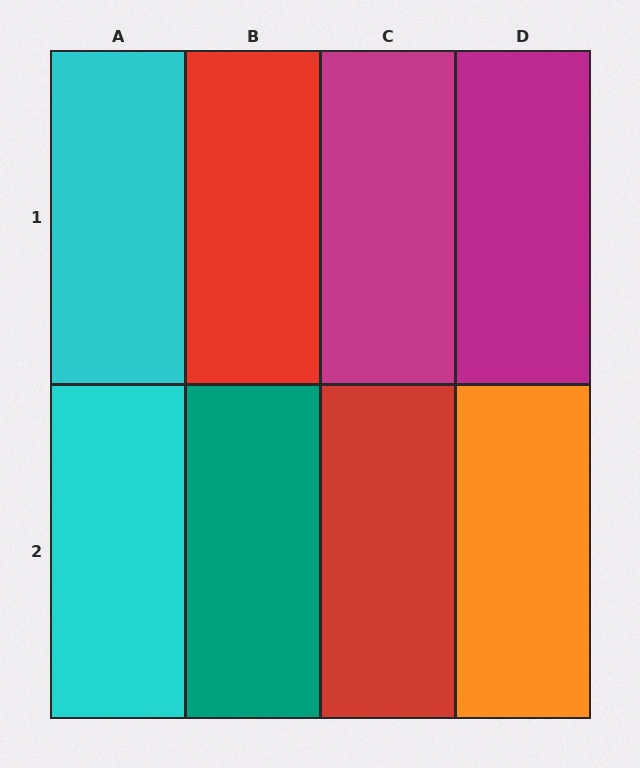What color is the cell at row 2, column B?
Teal.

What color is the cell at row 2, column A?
Cyan.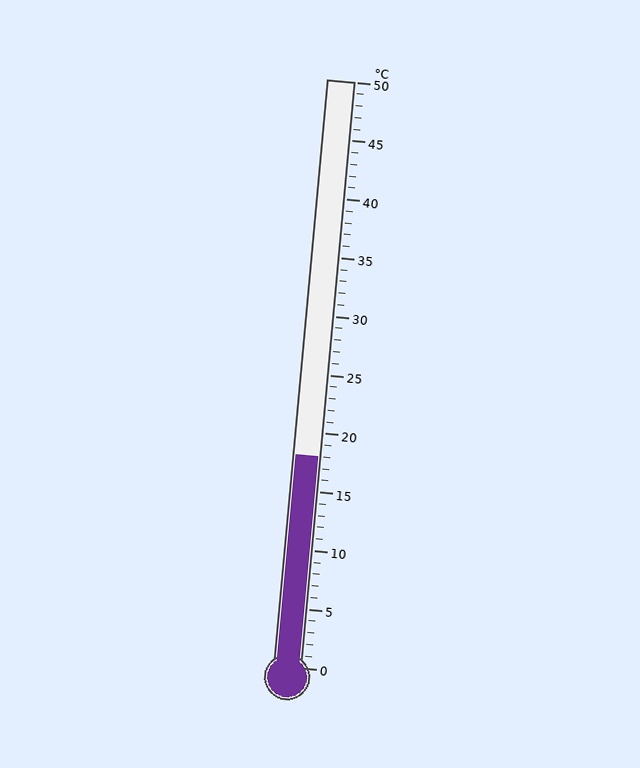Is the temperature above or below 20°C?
The temperature is below 20°C.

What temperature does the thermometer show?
The thermometer shows approximately 18°C.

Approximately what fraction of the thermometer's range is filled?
The thermometer is filled to approximately 35% of its range.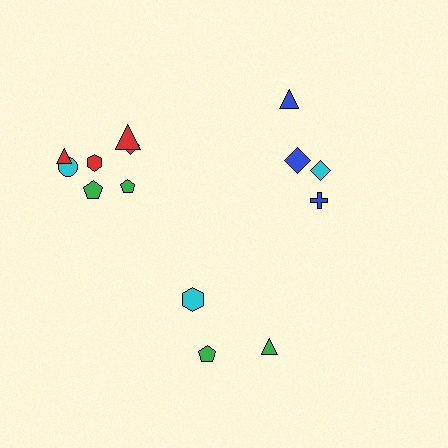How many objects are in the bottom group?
There are 3 objects.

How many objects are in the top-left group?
There are 7 objects.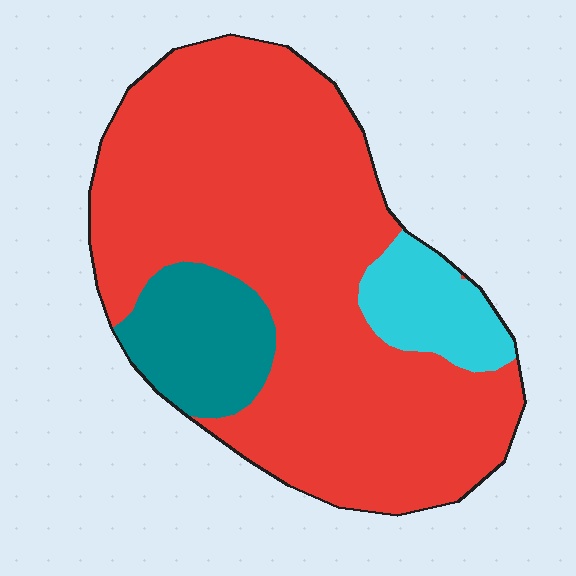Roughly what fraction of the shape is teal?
Teal takes up about one eighth (1/8) of the shape.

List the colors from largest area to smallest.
From largest to smallest: red, teal, cyan.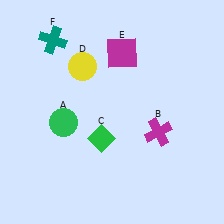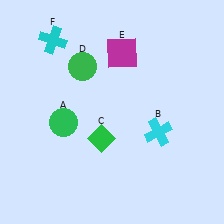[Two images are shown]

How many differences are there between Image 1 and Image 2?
There are 3 differences between the two images.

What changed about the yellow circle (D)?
In Image 1, D is yellow. In Image 2, it changed to green.